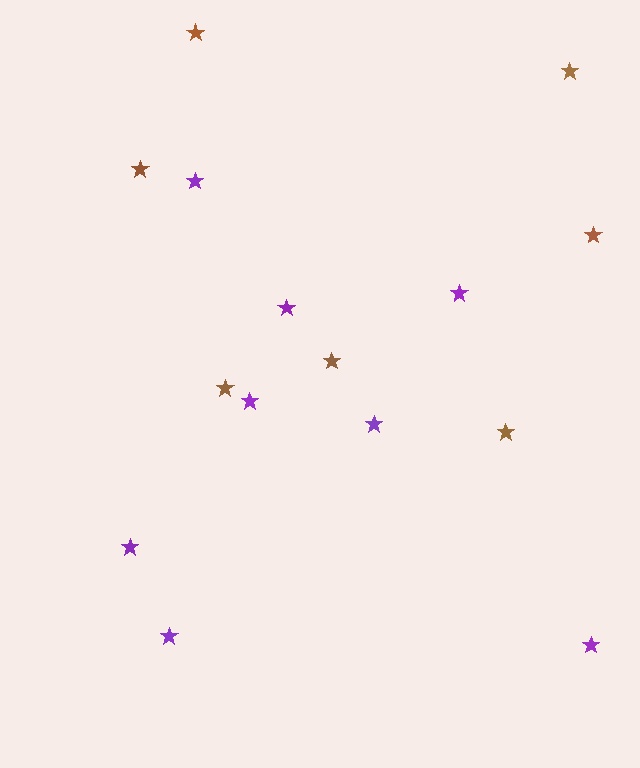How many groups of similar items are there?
There are 2 groups: one group of brown stars (7) and one group of purple stars (8).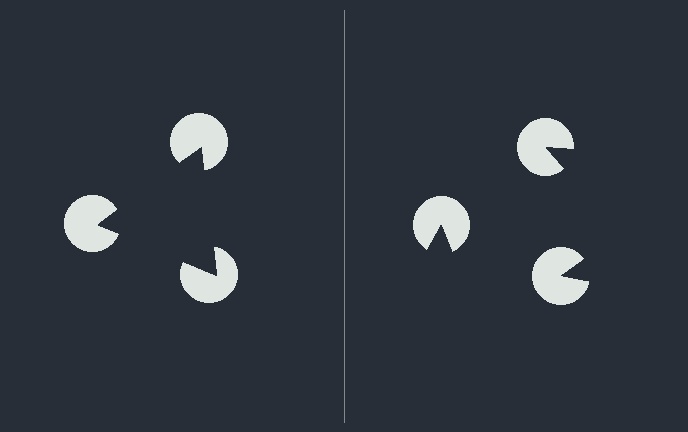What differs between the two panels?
The pac-man discs are positioned identically on both sides; only the wedge orientations differ. On the left they align to a triangle; on the right they are misaligned.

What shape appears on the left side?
An illusory triangle.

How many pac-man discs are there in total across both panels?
6 — 3 on each side.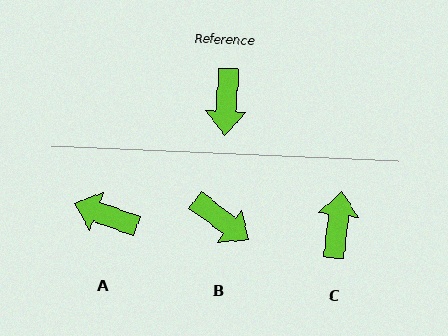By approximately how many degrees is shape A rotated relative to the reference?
Approximately 107 degrees clockwise.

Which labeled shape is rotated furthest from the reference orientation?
C, about 176 degrees away.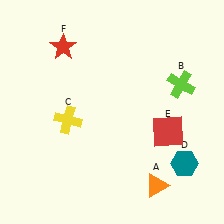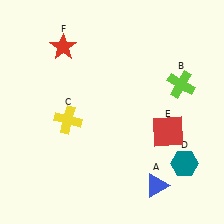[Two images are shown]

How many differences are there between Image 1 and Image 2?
There is 1 difference between the two images.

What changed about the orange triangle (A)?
In Image 1, A is orange. In Image 2, it changed to blue.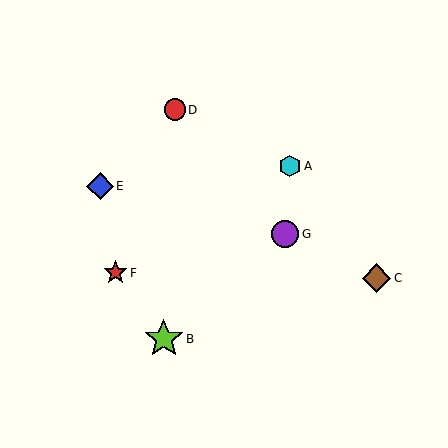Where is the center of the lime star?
The center of the lime star is at (164, 339).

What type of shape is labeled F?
Shape F is a red star.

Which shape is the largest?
The lime star (labeled B) is the largest.